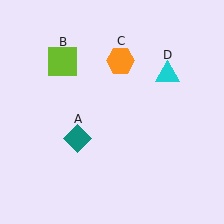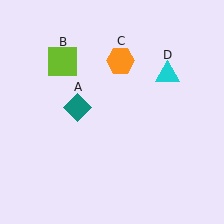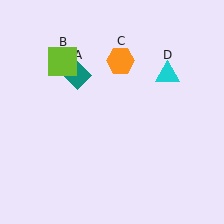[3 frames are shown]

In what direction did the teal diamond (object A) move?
The teal diamond (object A) moved up.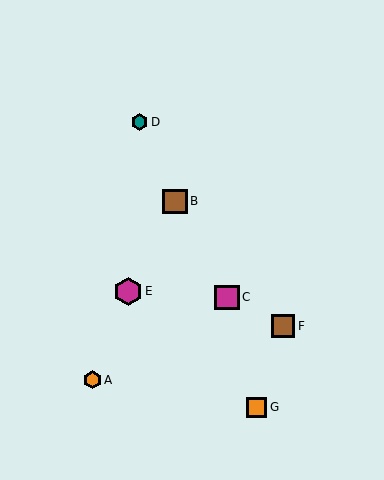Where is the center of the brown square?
The center of the brown square is at (283, 326).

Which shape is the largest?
The magenta hexagon (labeled E) is the largest.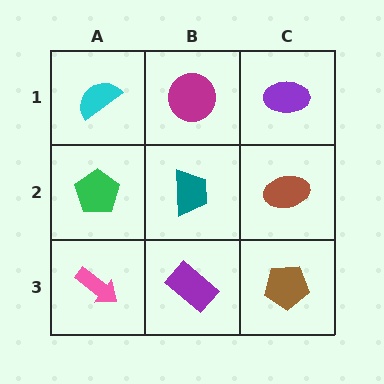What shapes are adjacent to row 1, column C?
A brown ellipse (row 2, column C), a magenta circle (row 1, column B).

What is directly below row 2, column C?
A brown pentagon.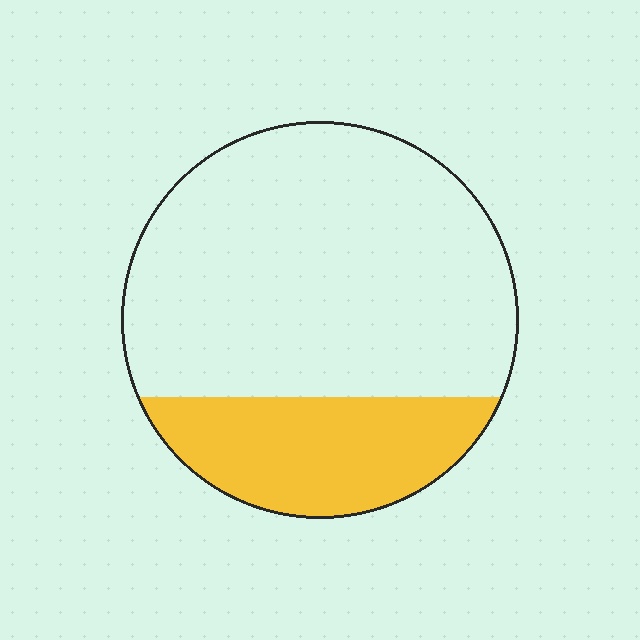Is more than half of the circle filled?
No.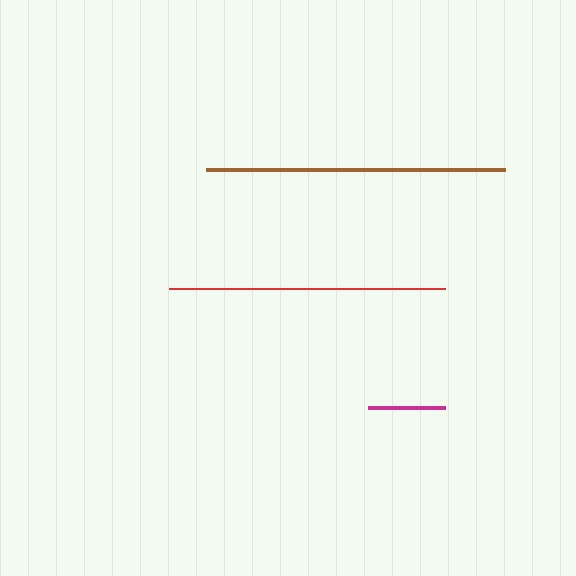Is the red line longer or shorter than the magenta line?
The red line is longer than the magenta line.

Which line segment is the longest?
The brown line is the longest at approximately 299 pixels.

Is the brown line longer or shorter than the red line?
The brown line is longer than the red line.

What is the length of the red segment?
The red segment is approximately 276 pixels long.